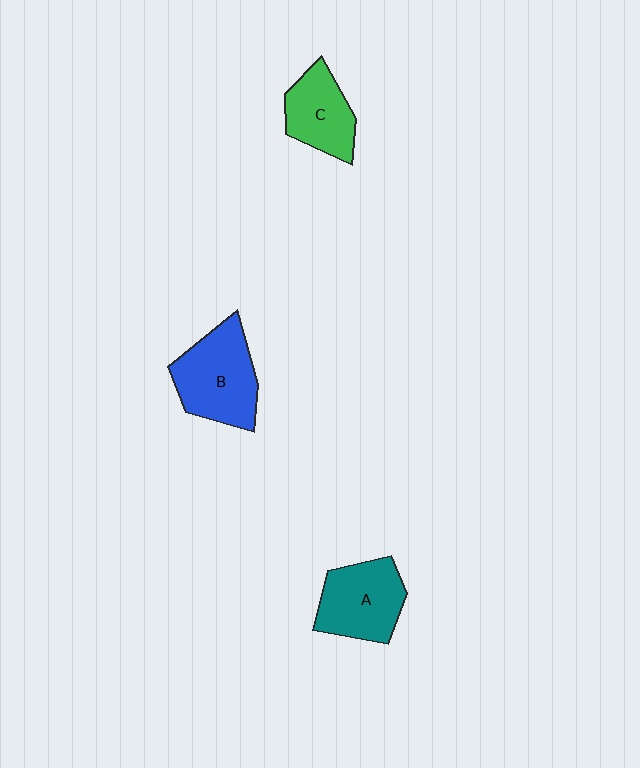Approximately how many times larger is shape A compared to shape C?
Approximately 1.2 times.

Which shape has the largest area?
Shape B (blue).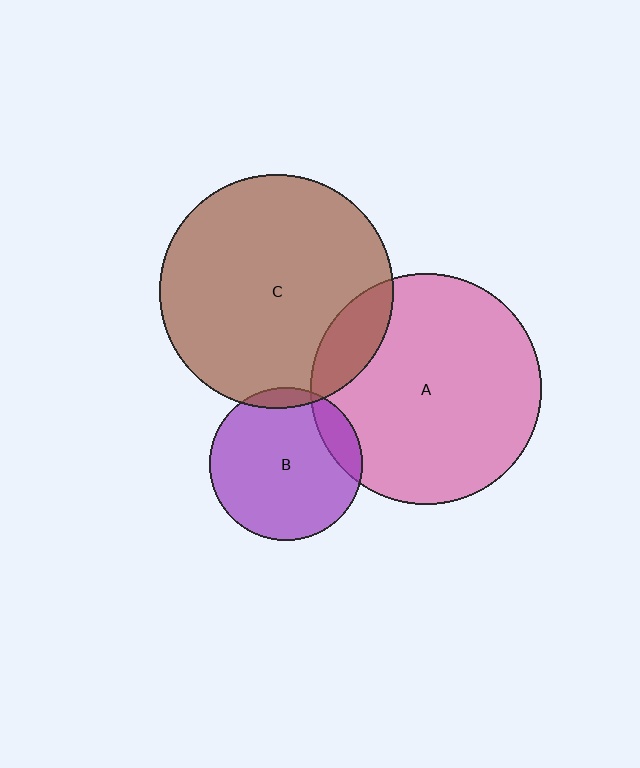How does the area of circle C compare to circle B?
Approximately 2.3 times.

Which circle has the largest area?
Circle C (brown).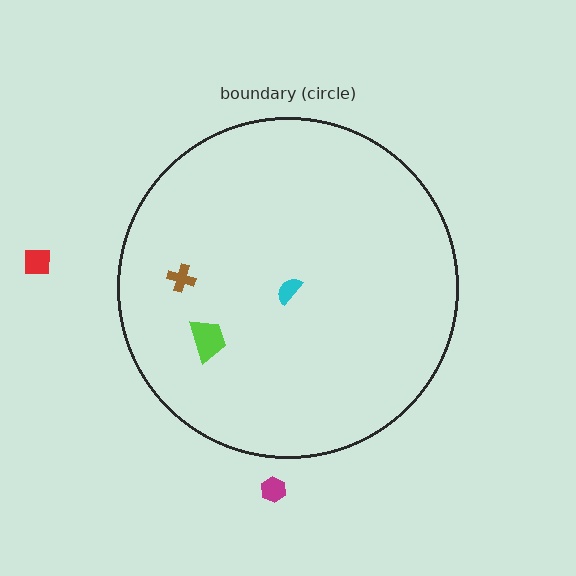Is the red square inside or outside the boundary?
Outside.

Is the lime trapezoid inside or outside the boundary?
Inside.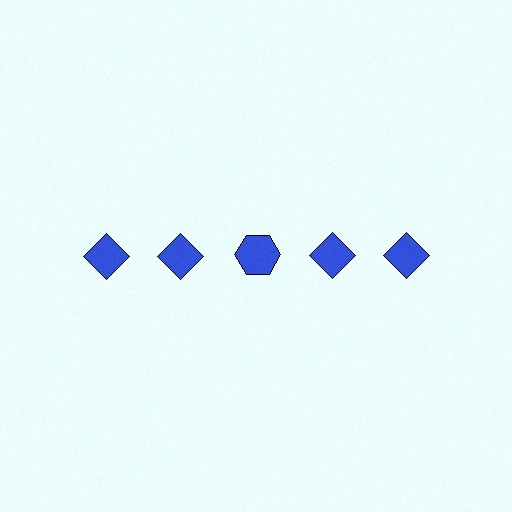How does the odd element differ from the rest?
It has a different shape: hexagon instead of diamond.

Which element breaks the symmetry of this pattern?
The blue hexagon in the top row, center column breaks the symmetry. All other shapes are blue diamonds.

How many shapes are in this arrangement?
There are 5 shapes arranged in a grid pattern.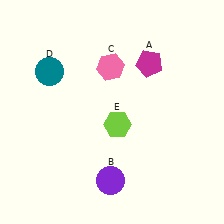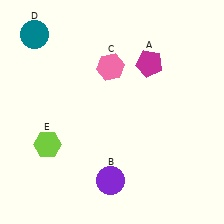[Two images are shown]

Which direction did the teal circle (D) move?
The teal circle (D) moved up.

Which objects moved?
The objects that moved are: the teal circle (D), the lime hexagon (E).